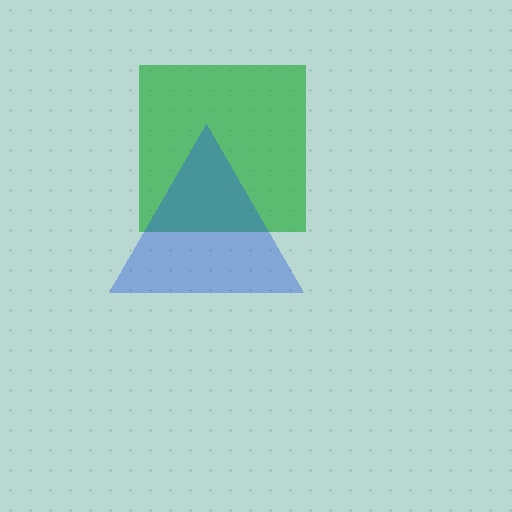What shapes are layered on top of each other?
The layered shapes are: a green square, a blue triangle.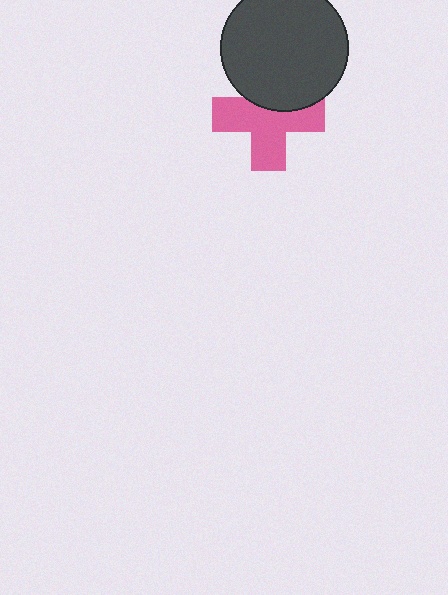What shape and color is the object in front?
The object in front is a dark gray circle.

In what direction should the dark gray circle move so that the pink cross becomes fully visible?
The dark gray circle should move up. That is the shortest direction to clear the overlap and leave the pink cross fully visible.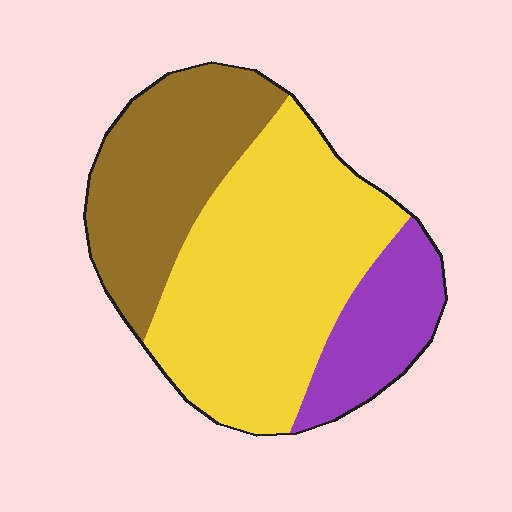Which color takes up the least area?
Purple, at roughly 15%.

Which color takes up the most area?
Yellow, at roughly 50%.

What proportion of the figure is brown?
Brown covers 31% of the figure.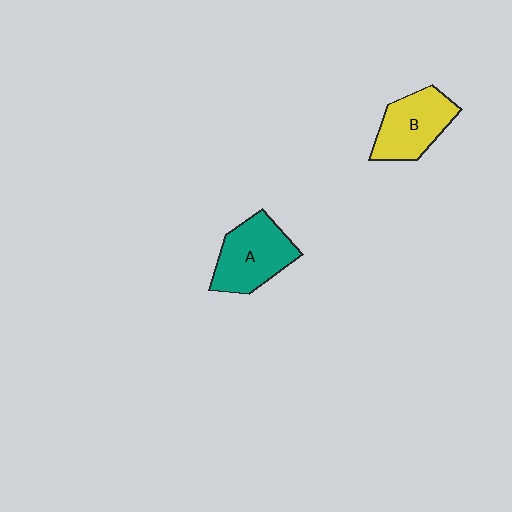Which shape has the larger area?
Shape A (teal).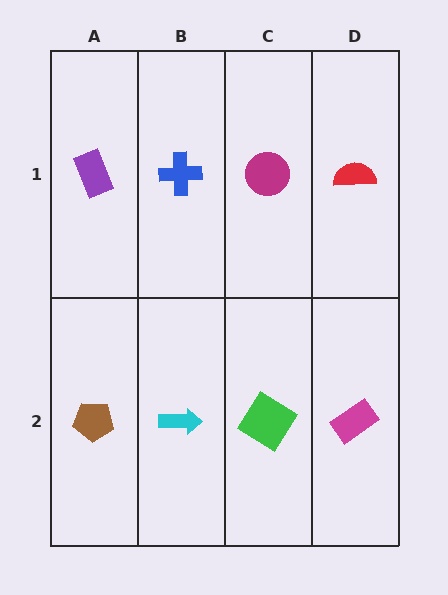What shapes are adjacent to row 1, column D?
A magenta rectangle (row 2, column D), a magenta circle (row 1, column C).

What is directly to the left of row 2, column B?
A brown pentagon.